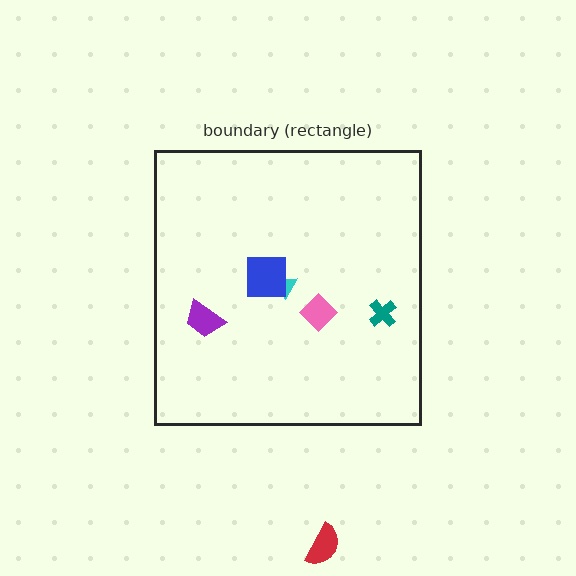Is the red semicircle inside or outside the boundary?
Outside.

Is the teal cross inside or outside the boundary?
Inside.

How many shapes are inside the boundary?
5 inside, 1 outside.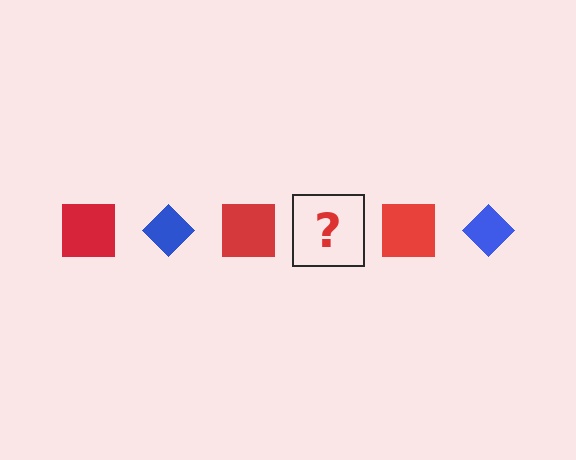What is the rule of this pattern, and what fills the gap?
The rule is that the pattern alternates between red square and blue diamond. The gap should be filled with a blue diamond.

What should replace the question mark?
The question mark should be replaced with a blue diamond.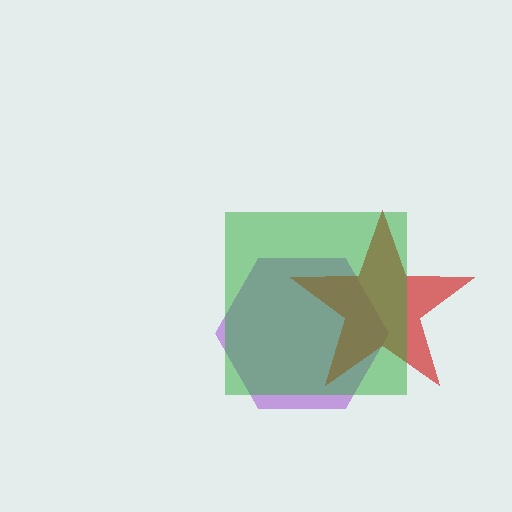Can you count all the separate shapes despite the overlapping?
Yes, there are 3 separate shapes.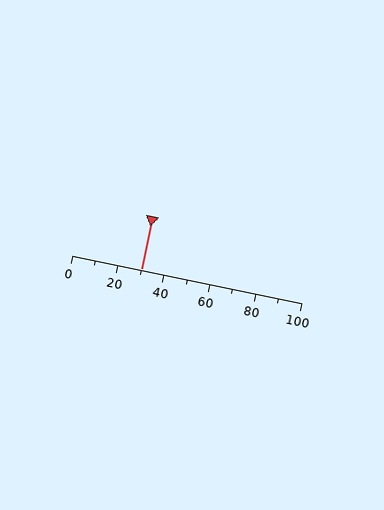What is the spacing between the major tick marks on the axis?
The major ticks are spaced 20 apart.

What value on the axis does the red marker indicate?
The marker indicates approximately 30.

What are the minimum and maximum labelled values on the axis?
The axis runs from 0 to 100.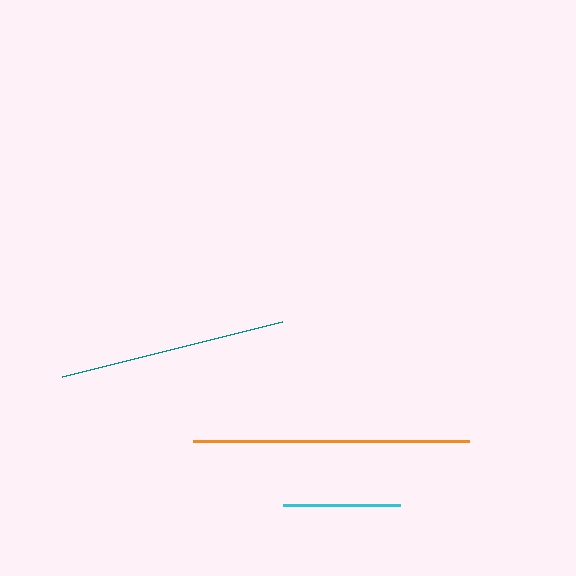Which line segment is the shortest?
The cyan line is the shortest at approximately 117 pixels.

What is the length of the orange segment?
The orange segment is approximately 276 pixels long.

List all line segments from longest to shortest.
From longest to shortest: orange, teal, cyan.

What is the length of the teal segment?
The teal segment is approximately 227 pixels long.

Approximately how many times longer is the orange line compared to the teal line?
The orange line is approximately 1.2 times the length of the teal line.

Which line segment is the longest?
The orange line is the longest at approximately 276 pixels.